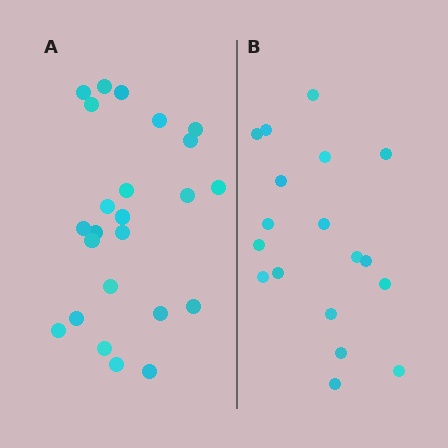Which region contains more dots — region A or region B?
Region A (the left region) has more dots.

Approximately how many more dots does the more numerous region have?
Region A has about 6 more dots than region B.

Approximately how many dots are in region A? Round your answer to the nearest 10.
About 20 dots. (The exact count is 24, which rounds to 20.)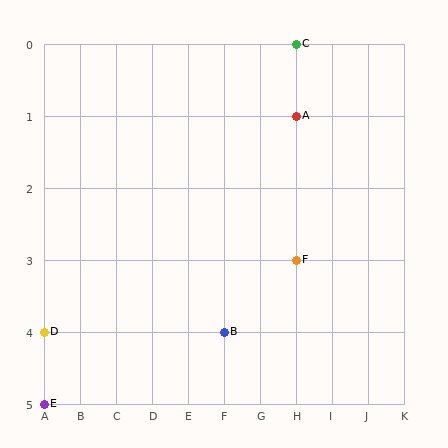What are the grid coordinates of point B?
Point B is at grid coordinates (F, 4).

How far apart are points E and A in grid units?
Points E and A are 7 columns and 4 rows apart (about 8.1 grid units diagonally).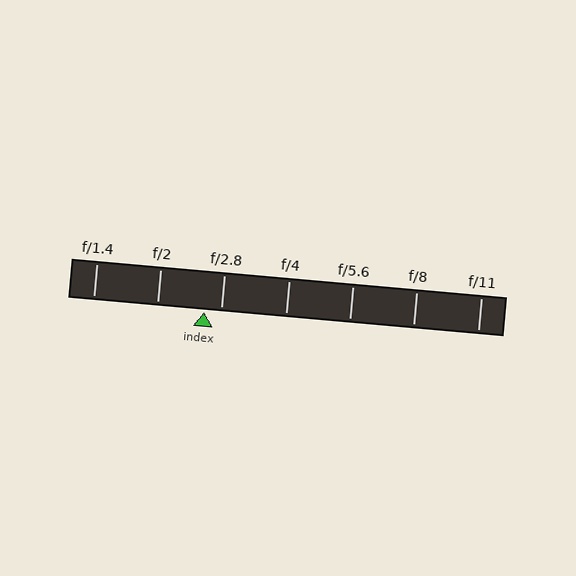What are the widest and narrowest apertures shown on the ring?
The widest aperture shown is f/1.4 and the narrowest is f/11.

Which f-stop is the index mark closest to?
The index mark is closest to f/2.8.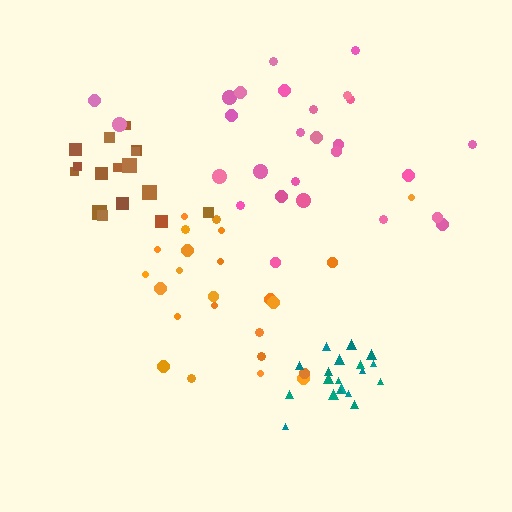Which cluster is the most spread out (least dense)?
Orange.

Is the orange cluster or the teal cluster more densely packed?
Teal.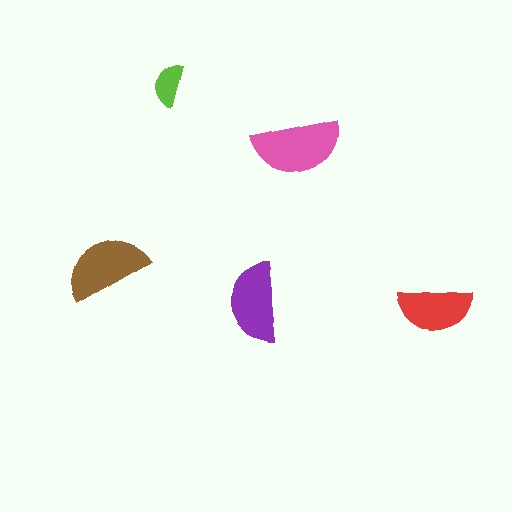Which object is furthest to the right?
The red semicircle is rightmost.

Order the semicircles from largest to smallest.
the pink one, the brown one, the purple one, the red one, the lime one.